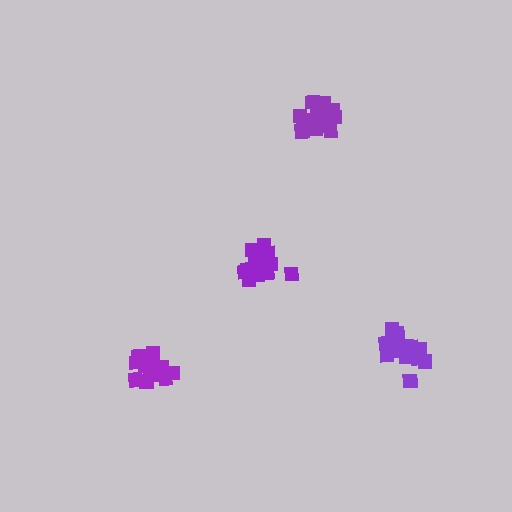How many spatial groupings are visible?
There are 4 spatial groupings.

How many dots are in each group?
Group 1: 18 dots, Group 2: 16 dots, Group 3: 18 dots, Group 4: 14 dots (66 total).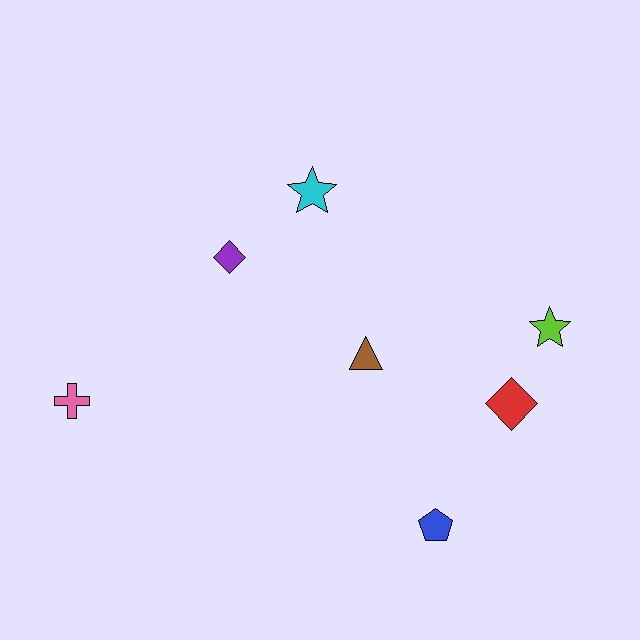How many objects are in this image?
There are 7 objects.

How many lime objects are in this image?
There is 1 lime object.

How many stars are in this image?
There are 2 stars.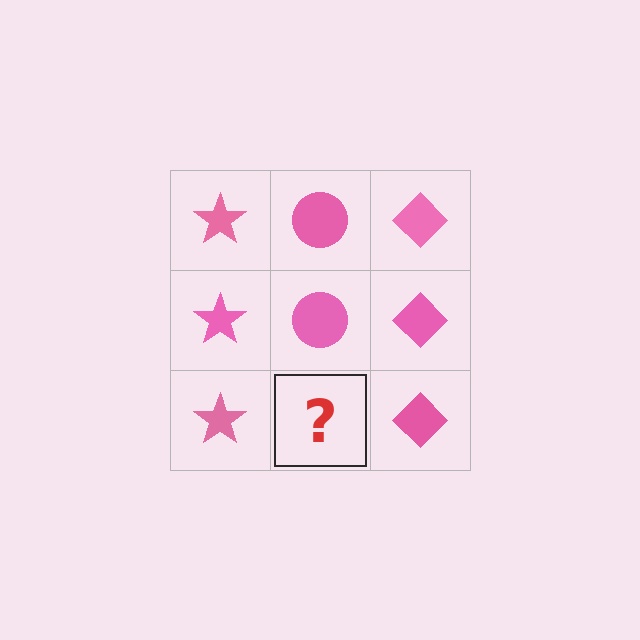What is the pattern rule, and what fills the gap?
The rule is that each column has a consistent shape. The gap should be filled with a pink circle.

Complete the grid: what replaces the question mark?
The question mark should be replaced with a pink circle.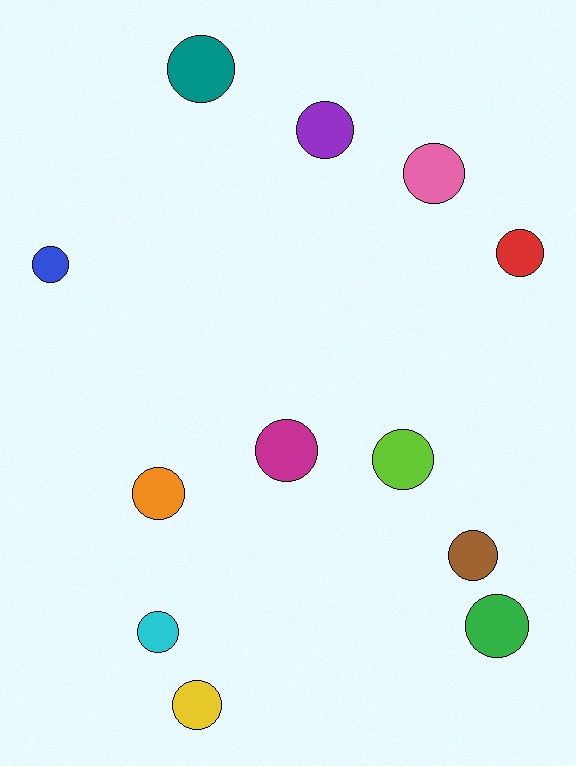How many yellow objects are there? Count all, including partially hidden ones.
There is 1 yellow object.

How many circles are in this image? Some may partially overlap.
There are 12 circles.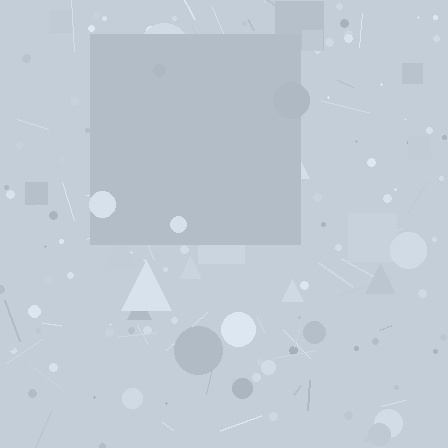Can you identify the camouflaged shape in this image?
The camouflaged shape is a square.